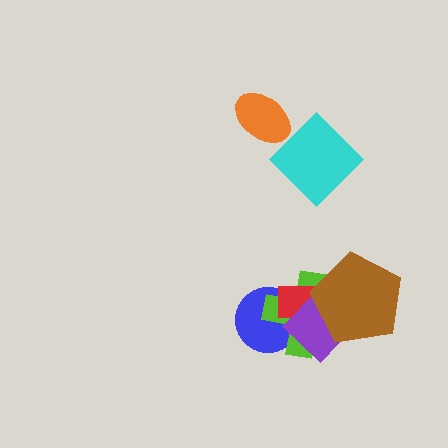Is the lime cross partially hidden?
Yes, it is partially covered by another shape.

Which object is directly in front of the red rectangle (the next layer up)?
The purple diamond is directly in front of the red rectangle.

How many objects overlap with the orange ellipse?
1 object overlaps with the orange ellipse.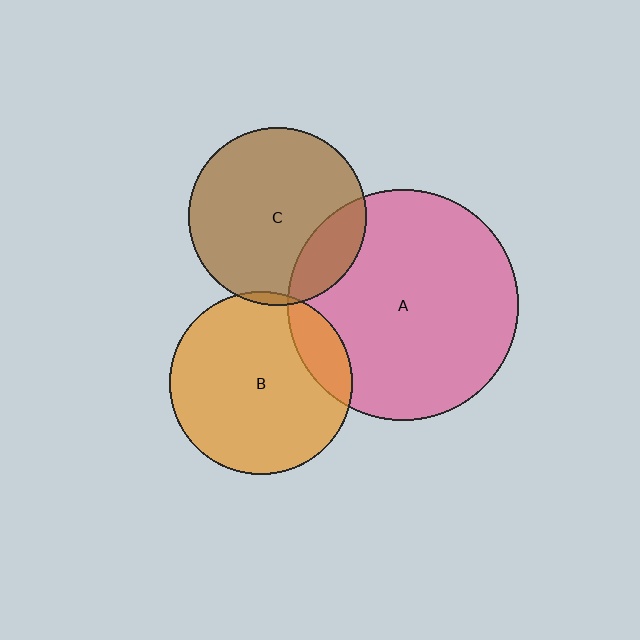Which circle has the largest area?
Circle A (pink).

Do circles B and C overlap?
Yes.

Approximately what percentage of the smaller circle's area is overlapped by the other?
Approximately 5%.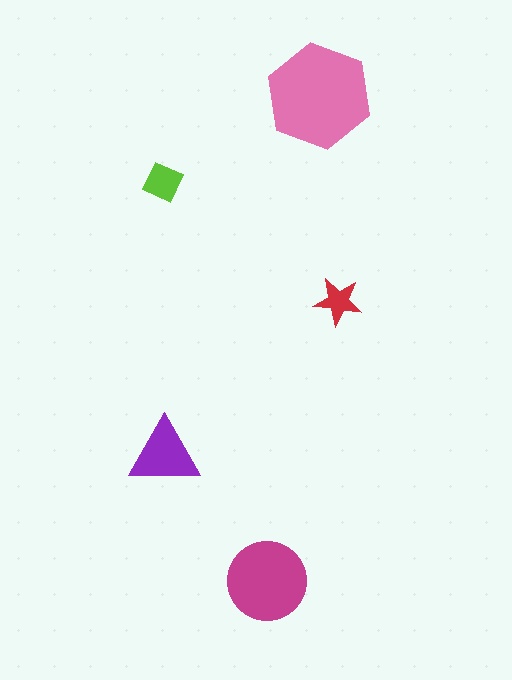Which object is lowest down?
The magenta circle is bottommost.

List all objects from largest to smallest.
The pink hexagon, the magenta circle, the purple triangle, the lime diamond, the red star.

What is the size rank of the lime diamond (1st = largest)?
4th.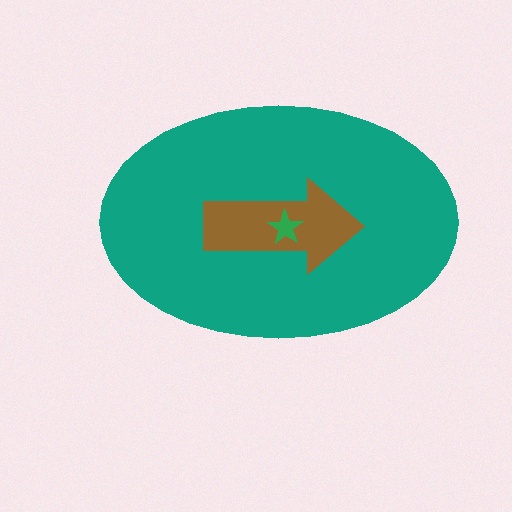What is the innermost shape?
The green star.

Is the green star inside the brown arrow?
Yes.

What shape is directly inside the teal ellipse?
The brown arrow.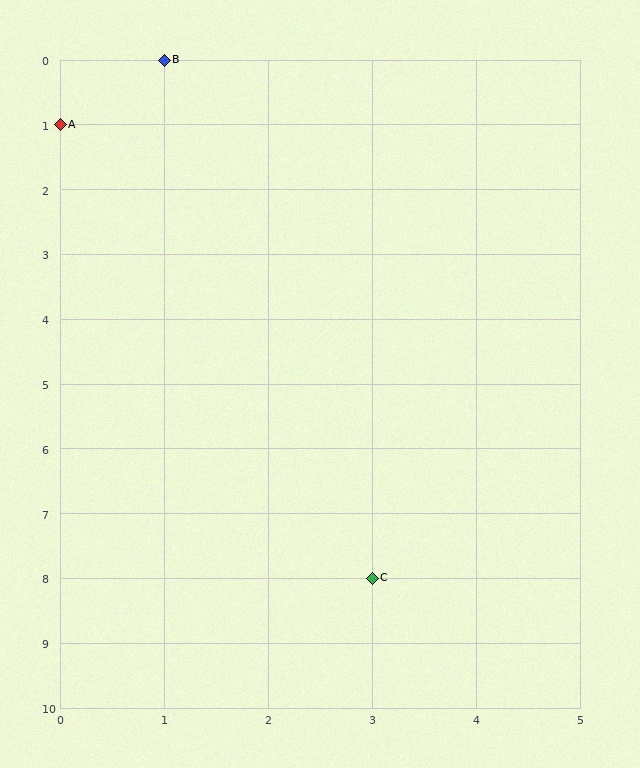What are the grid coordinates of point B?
Point B is at grid coordinates (1, 0).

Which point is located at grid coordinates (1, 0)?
Point B is at (1, 0).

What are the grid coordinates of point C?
Point C is at grid coordinates (3, 8).